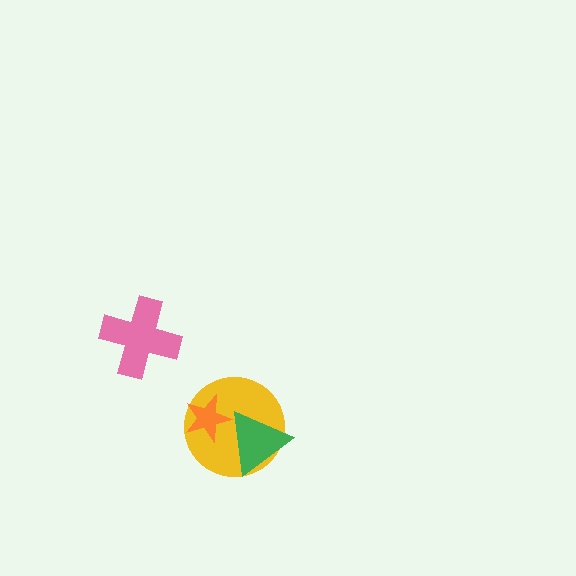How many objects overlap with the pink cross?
0 objects overlap with the pink cross.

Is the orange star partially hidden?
No, no other shape covers it.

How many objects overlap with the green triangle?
2 objects overlap with the green triangle.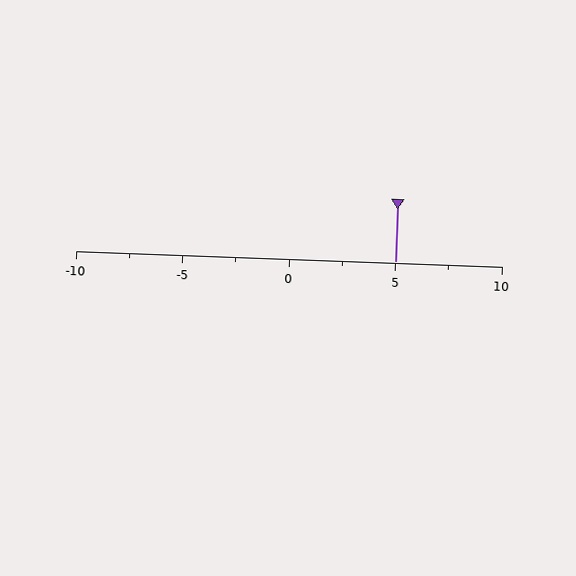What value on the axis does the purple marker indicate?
The marker indicates approximately 5.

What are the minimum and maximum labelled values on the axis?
The axis runs from -10 to 10.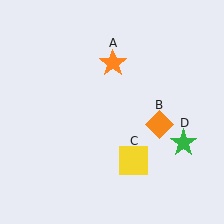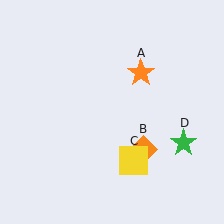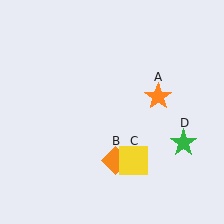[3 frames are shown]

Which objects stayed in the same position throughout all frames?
Yellow square (object C) and green star (object D) remained stationary.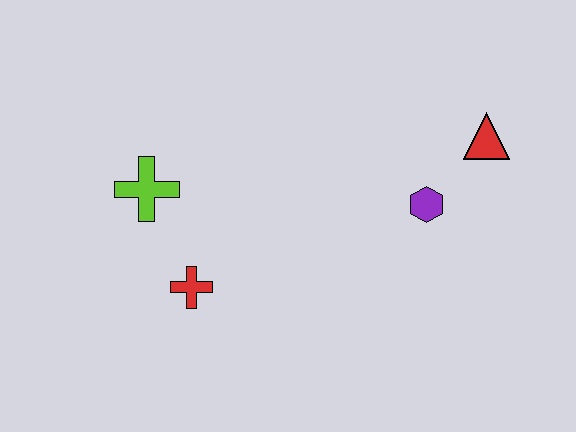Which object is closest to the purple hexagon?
The red triangle is closest to the purple hexagon.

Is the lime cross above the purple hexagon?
Yes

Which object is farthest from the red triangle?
The lime cross is farthest from the red triangle.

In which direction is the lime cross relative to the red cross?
The lime cross is above the red cross.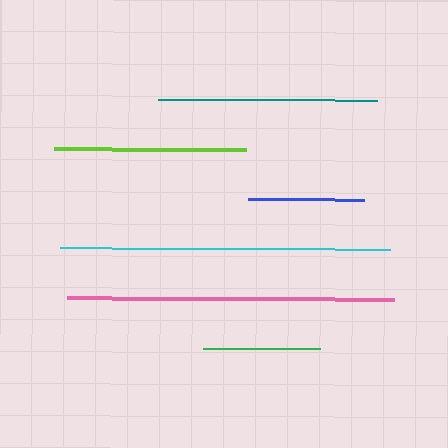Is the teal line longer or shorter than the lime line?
The teal line is longer than the lime line.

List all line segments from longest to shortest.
From longest to shortest: cyan, pink, teal, lime, green, blue.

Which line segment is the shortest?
The blue line is the shortest at approximately 115 pixels.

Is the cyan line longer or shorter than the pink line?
The cyan line is longer than the pink line.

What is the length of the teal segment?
The teal segment is approximately 218 pixels long.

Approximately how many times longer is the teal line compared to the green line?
The teal line is approximately 1.9 times the length of the green line.